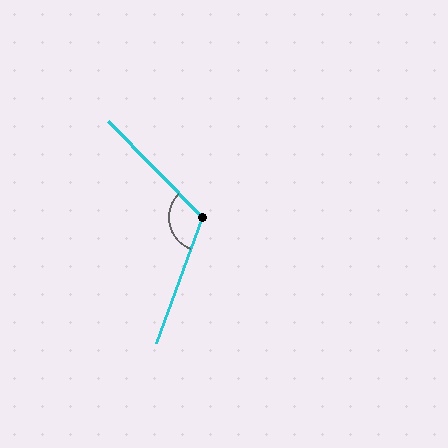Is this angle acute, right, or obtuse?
It is obtuse.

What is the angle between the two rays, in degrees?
Approximately 115 degrees.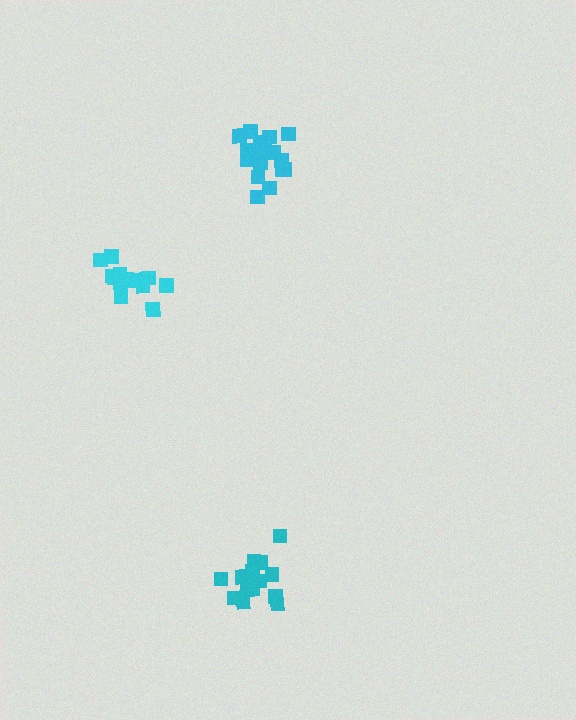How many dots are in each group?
Group 1: 15 dots, Group 2: 18 dots, Group 3: 15 dots (48 total).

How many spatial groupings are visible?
There are 3 spatial groupings.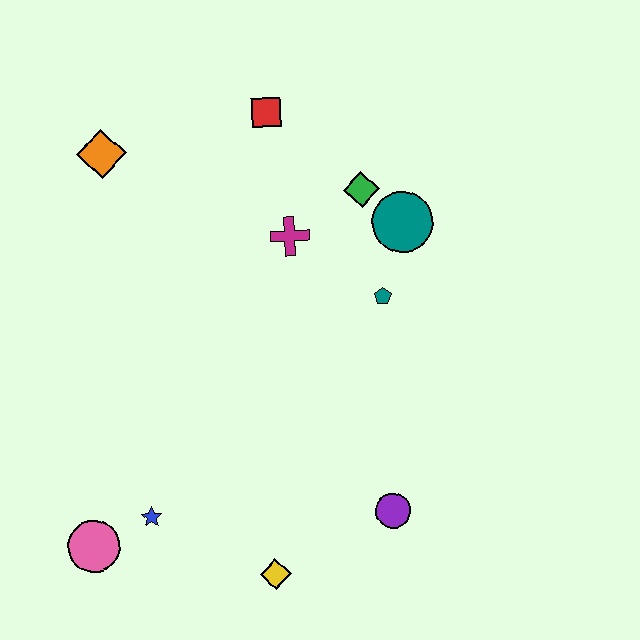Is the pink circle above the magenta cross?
No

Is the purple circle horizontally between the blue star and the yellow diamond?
No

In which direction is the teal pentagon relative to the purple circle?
The teal pentagon is above the purple circle.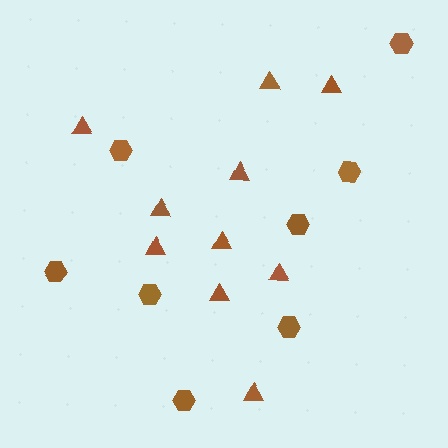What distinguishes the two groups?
There are 2 groups: one group of hexagons (8) and one group of triangles (10).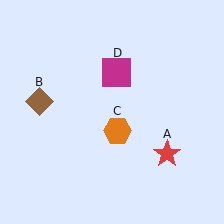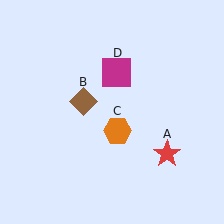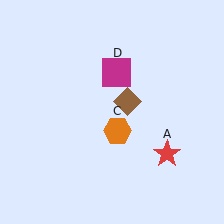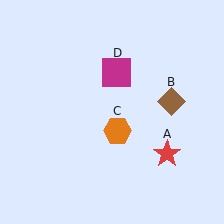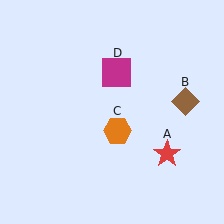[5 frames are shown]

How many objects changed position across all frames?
1 object changed position: brown diamond (object B).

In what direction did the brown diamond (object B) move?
The brown diamond (object B) moved right.